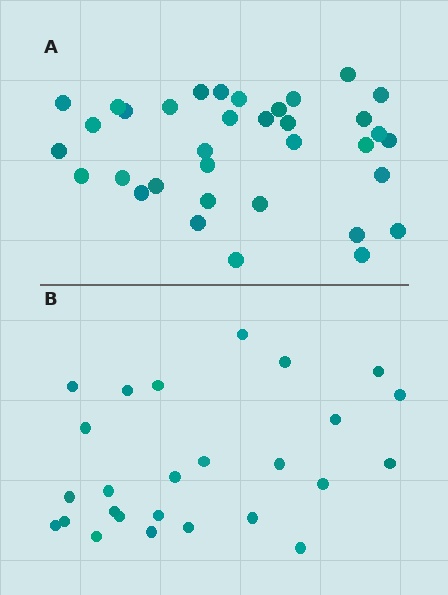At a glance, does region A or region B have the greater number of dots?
Region A (the top region) has more dots.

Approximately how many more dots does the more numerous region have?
Region A has roughly 8 or so more dots than region B.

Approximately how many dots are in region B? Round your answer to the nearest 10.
About 30 dots. (The exact count is 26, which rounds to 30.)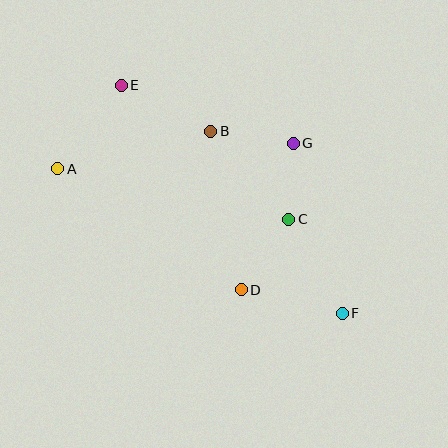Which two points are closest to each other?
Points C and G are closest to each other.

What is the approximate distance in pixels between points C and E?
The distance between C and E is approximately 214 pixels.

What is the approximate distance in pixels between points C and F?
The distance between C and F is approximately 108 pixels.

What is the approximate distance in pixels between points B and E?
The distance between B and E is approximately 101 pixels.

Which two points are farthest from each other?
Points A and F are farthest from each other.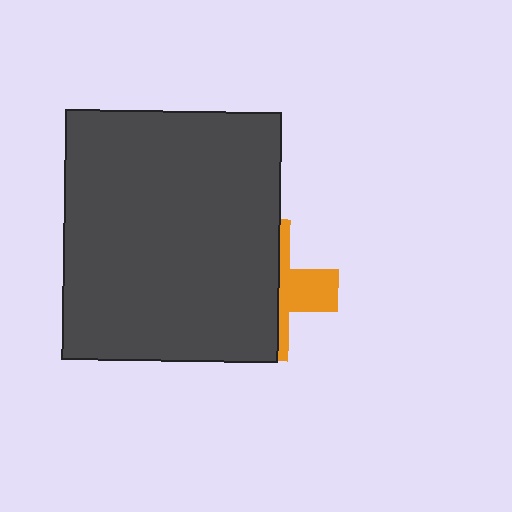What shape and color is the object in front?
The object in front is a dark gray rectangle.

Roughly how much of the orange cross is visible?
A small part of it is visible (roughly 34%).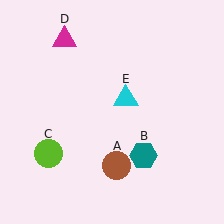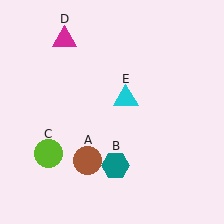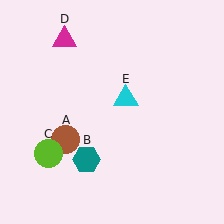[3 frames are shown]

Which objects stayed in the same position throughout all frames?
Lime circle (object C) and magenta triangle (object D) and cyan triangle (object E) remained stationary.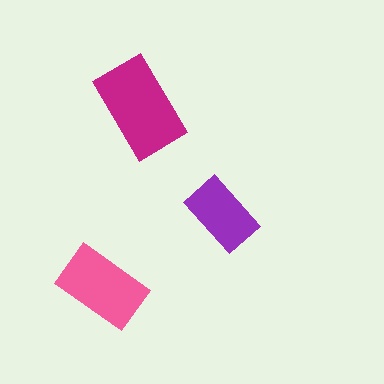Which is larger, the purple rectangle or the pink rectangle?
The pink one.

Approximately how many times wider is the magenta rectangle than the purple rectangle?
About 1.5 times wider.